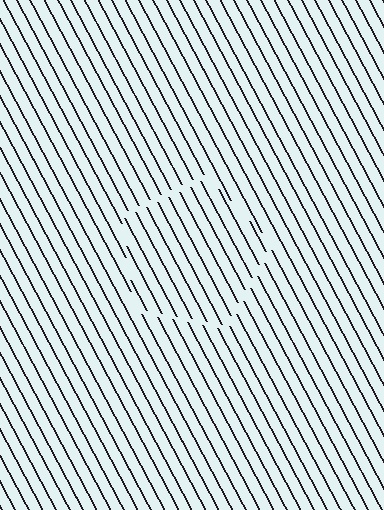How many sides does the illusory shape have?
5 sides — the line-ends trace a pentagon.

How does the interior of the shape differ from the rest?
The interior of the shape contains the same grating, shifted by half a period — the contour is defined by the phase discontinuity where line-ends from the inner and outer gratings abut.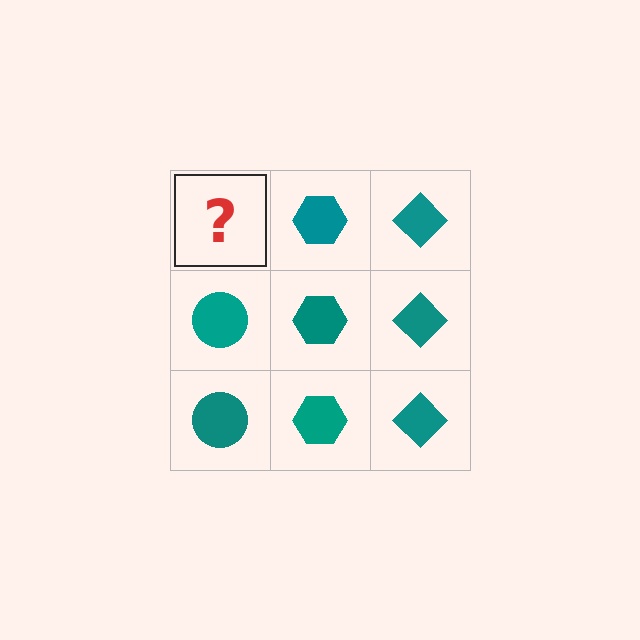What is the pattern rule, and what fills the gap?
The rule is that each column has a consistent shape. The gap should be filled with a teal circle.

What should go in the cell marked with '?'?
The missing cell should contain a teal circle.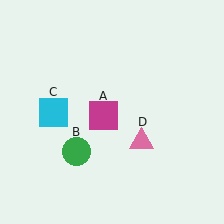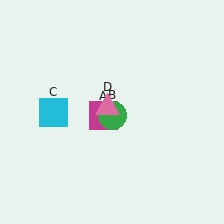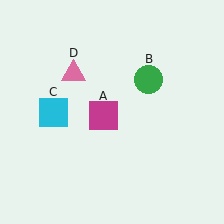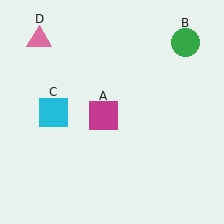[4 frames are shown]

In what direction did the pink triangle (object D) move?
The pink triangle (object D) moved up and to the left.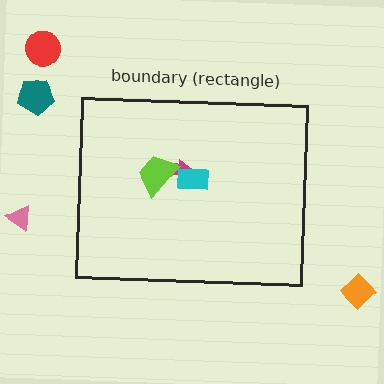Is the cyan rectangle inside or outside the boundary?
Inside.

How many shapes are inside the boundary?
3 inside, 4 outside.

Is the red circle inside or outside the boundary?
Outside.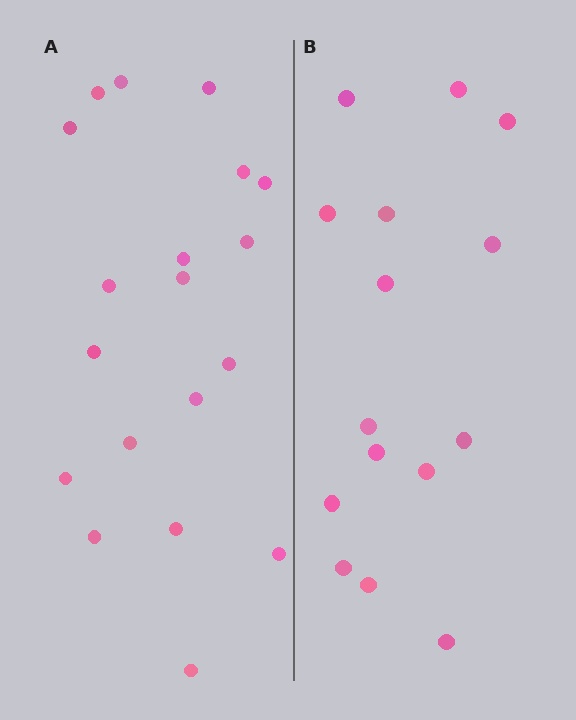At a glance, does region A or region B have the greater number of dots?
Region A (the left region) has more dots.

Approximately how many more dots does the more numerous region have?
Region A has about 4 more dots than region B.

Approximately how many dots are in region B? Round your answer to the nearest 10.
About 20 dots. (The exact count is 15, which rounds to 20.)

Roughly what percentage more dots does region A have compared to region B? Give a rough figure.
About 25% more.